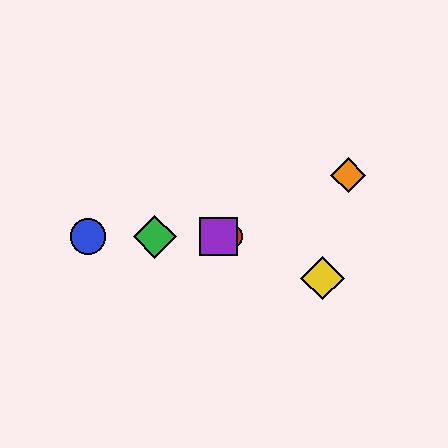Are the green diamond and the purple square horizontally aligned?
Yes, both are at y≈237.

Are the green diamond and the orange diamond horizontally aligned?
No, the green diamond is at y≈237 and the orange diamond is at y≈175.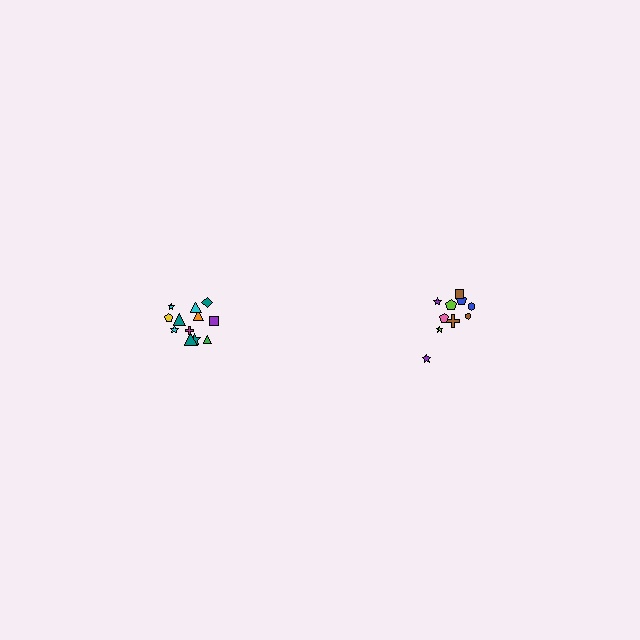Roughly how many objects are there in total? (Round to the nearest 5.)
Roughly 20 objects in total.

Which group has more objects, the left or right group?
The left group.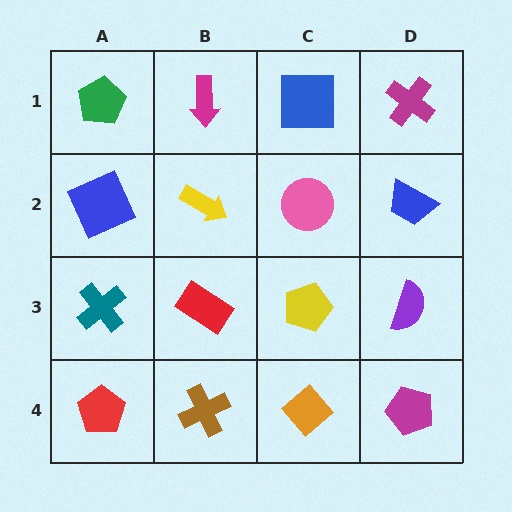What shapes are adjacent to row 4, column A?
A teal cross (row 3, column A), a brown cross (row 4, column B).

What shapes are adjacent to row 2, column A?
A green pentagon (row 1, column A), a teal cross (row 3, column A), a yellow arrow (row 2, column B).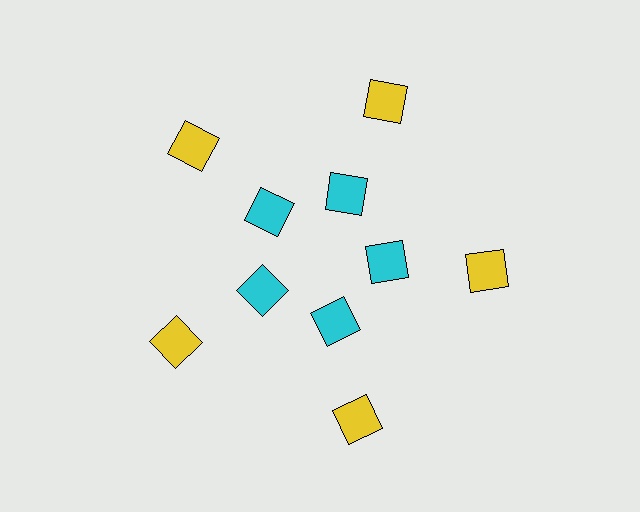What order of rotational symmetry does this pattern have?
This pattern has 5-fold rotational symmetry.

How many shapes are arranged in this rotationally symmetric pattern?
There are 10 shapes, arranged in 5 groups of 2.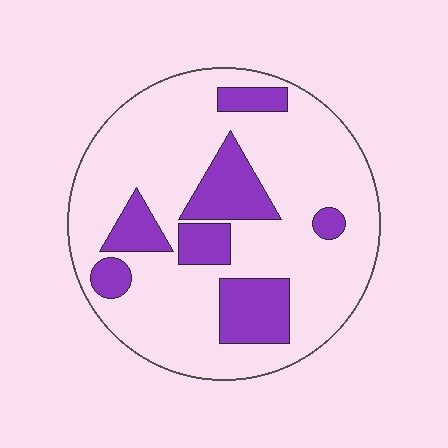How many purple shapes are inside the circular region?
7.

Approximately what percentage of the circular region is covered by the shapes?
Approximately 25%.